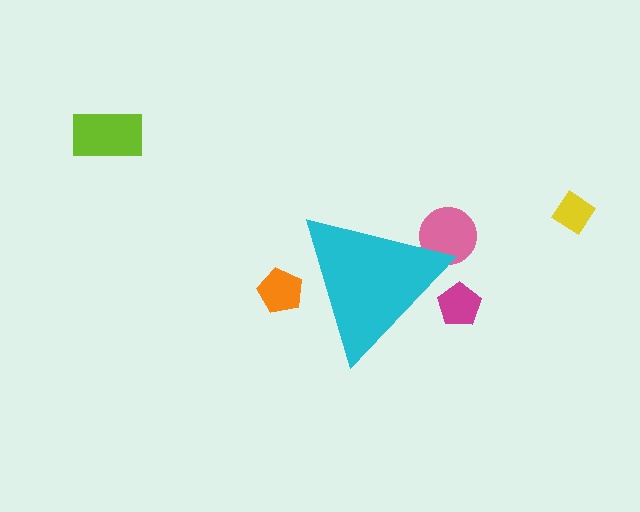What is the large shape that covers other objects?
A cyan triangle.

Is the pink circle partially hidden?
Yes, the pink circle is partially hidden behind the cyan triangle.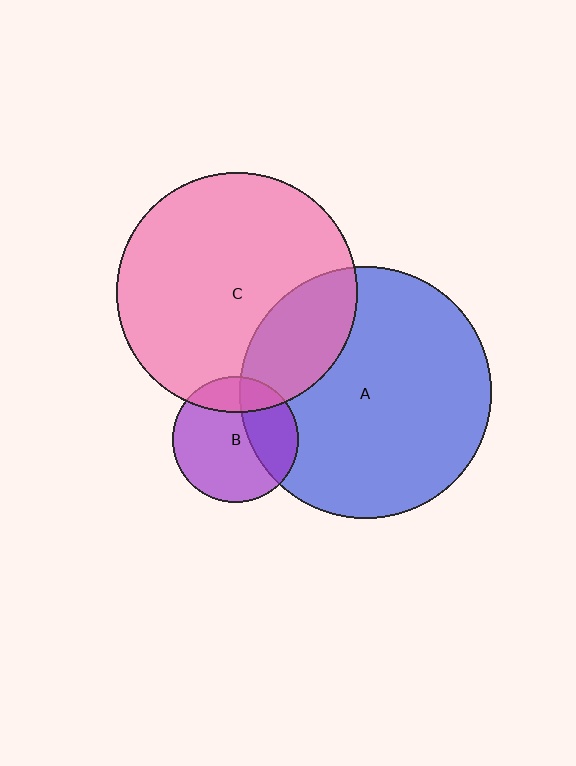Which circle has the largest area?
Circle A (blue).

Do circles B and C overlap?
Yes.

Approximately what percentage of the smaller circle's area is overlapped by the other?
Approximately 20%.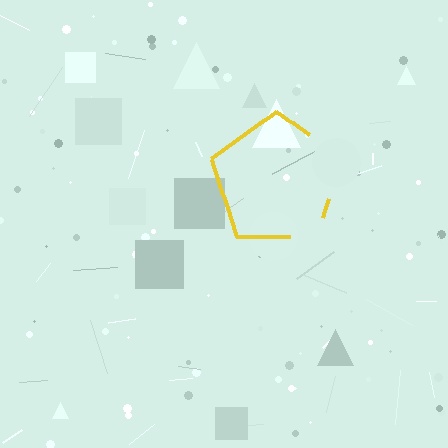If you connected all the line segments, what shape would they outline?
They would outline a pentagon.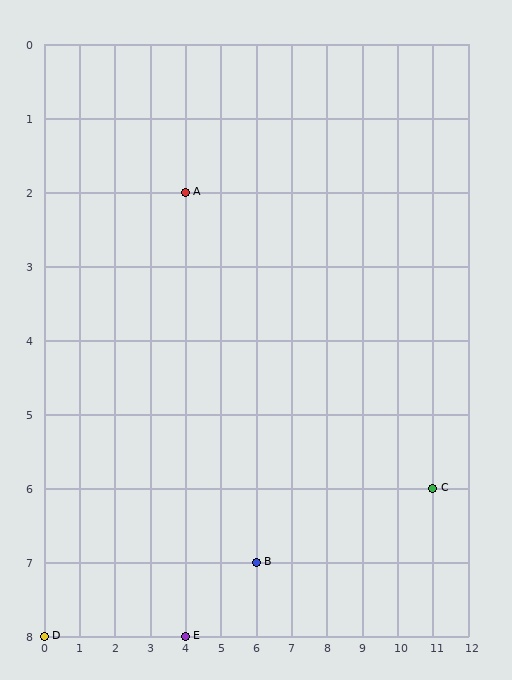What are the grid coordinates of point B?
Point B is at grid coordinates (6, 7).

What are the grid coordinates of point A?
Point A is at grid coordinates (4, 2).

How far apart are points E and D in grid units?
Points E and D are 4 columns apart.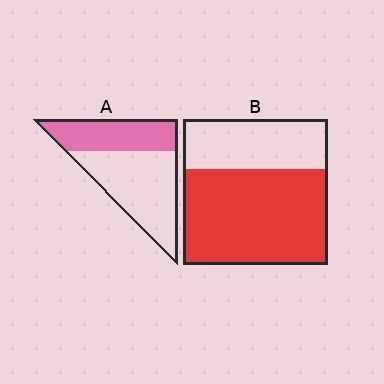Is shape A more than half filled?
No.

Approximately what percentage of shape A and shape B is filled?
A is approximately 40% and B is approximately 65%.